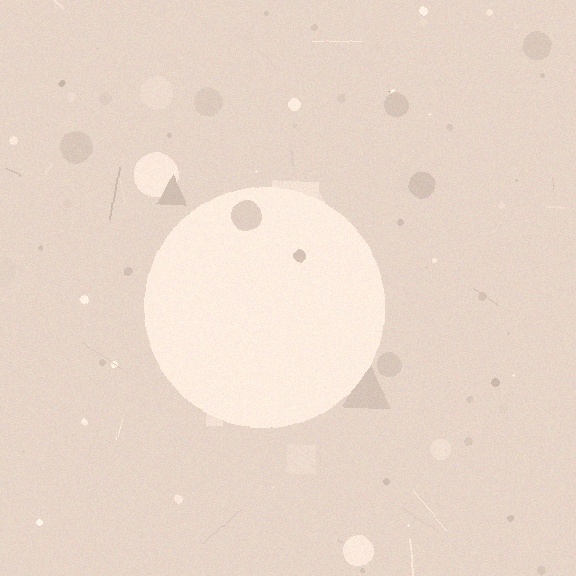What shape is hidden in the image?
A circle is hidden in the image.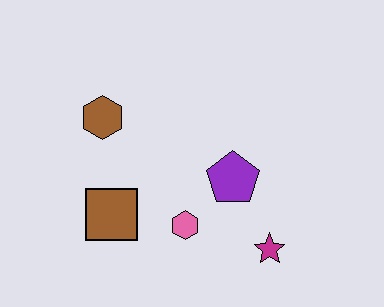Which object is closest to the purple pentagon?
The pink hexagon is closest to the purple pentagon.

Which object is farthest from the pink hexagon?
The brown hexagon is farthest from the pink hexagon.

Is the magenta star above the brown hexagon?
No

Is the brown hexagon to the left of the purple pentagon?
Yes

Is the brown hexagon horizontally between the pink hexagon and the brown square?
No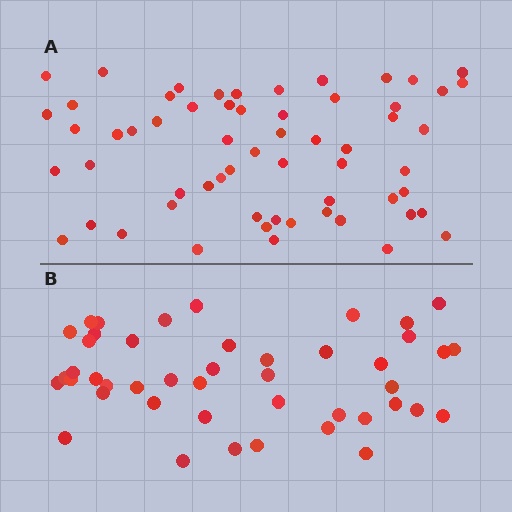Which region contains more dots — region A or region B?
Region A (the top region) has more dots.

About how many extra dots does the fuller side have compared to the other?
Region A has approximately 15 more dots than region B.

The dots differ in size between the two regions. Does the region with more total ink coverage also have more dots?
No. Region B has more total ink coverage because its dots are larger, but region A actually contains more individual dots. Total area can be misleading — the number of items is what matters here.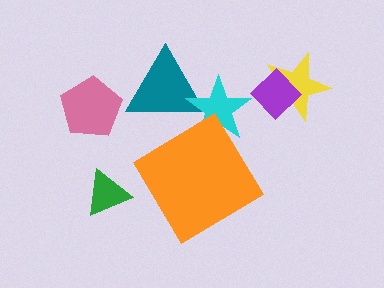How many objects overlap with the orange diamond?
1 object overlaps with the orange diamond.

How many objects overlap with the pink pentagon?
0 objects overlap with the pink pentagon.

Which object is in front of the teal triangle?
The cyan star is in front of the teal triangle.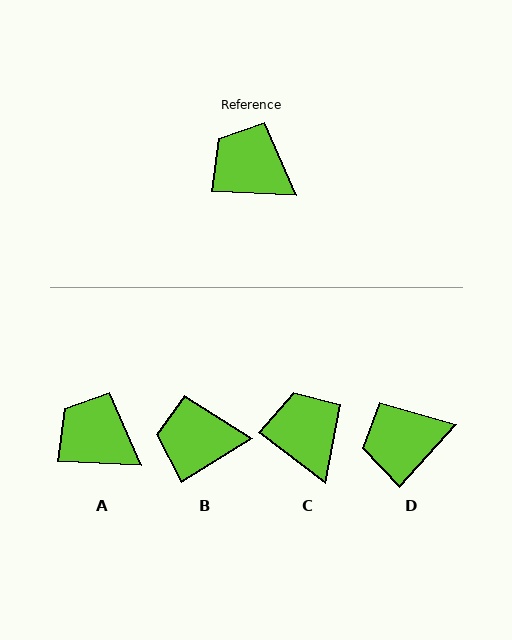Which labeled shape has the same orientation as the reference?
A.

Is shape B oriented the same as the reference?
No, it is off by about 35 degrees.